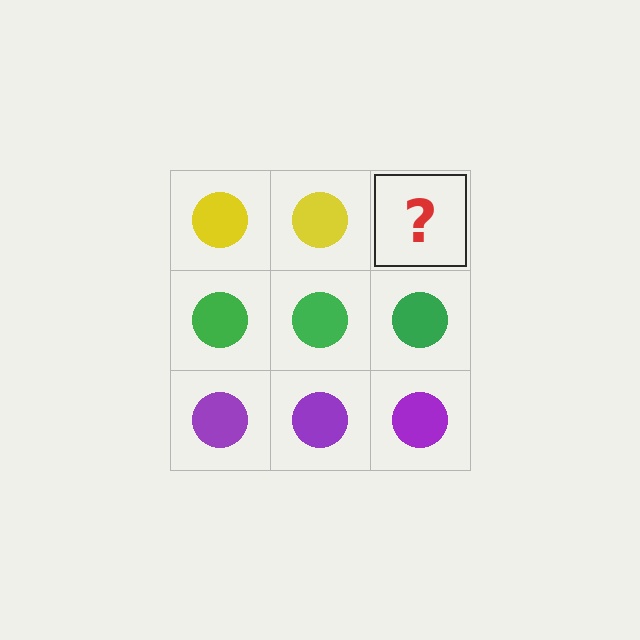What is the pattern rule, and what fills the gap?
The rule is that each row has a consistent color. The gap should be filled with a yellow circle.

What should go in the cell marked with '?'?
The missing cell should contain a yellow circle.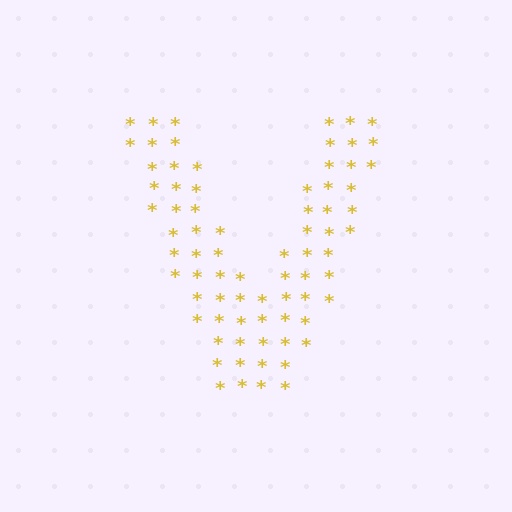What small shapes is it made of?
It is made of small asterisks.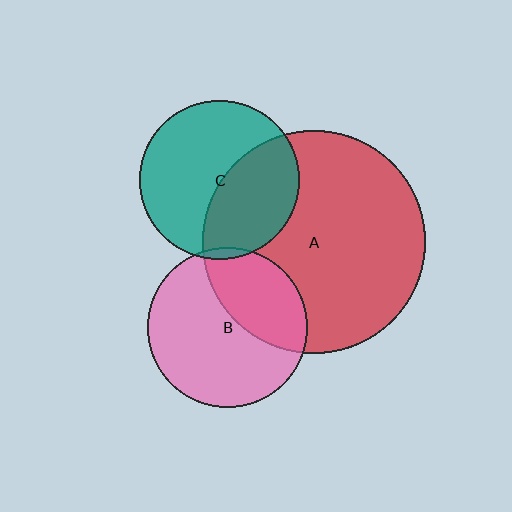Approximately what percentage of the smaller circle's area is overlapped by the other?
Approximately 40%.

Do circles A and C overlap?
Yes.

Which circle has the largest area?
Circle A (red).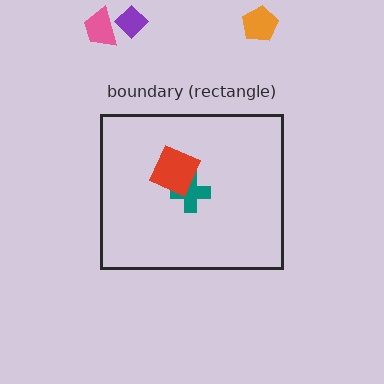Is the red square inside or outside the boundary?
Inside.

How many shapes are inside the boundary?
2 inside, 3 outside.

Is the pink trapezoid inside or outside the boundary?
Outside.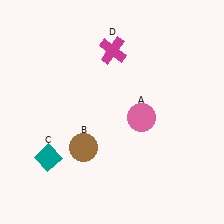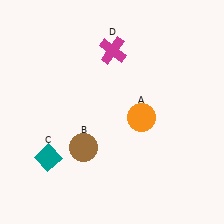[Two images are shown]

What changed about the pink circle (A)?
In Image 1, A is pink. In Image 2, it changed to orange.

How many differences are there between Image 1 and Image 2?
There is 1 difference between the two images.